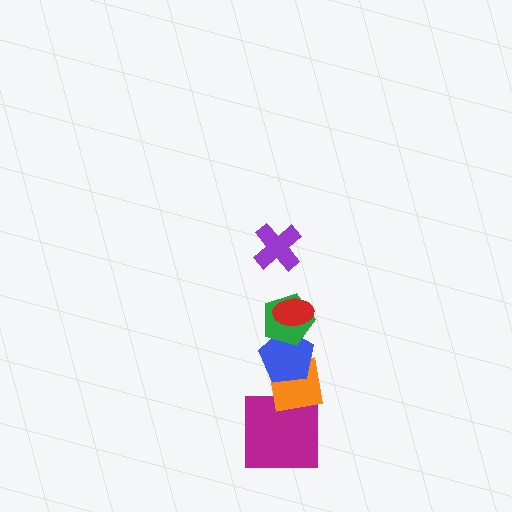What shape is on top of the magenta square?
The orange square is on top of the magenta square.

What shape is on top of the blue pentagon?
The green pentagon is on top of the blue pentagon.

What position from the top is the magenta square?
The magenta square is 6th from the top.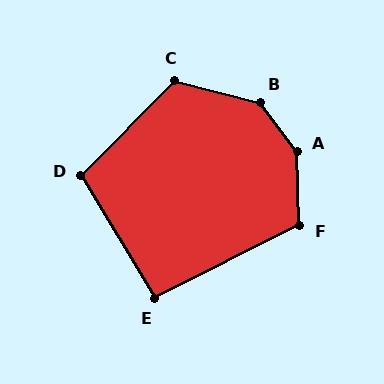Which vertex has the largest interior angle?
A, at approximately 145 degrees.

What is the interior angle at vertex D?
Approximately 104 degrees (obtuse).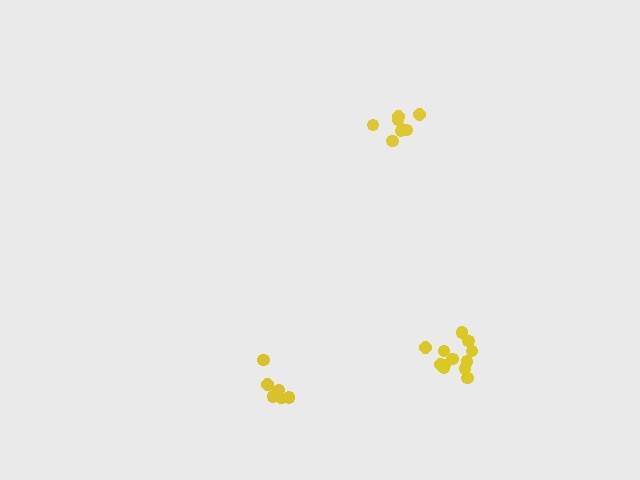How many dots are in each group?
Group 1: 8 dots, Group 2: 12 dots, Group 3: 7 dots (27 total).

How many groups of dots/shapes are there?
There are 3 groups.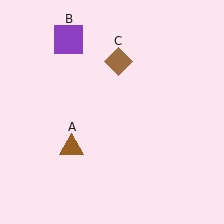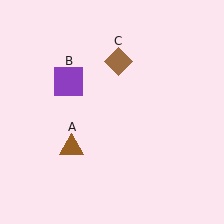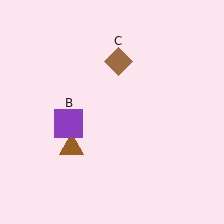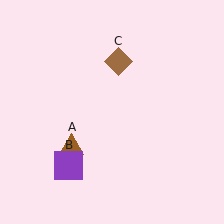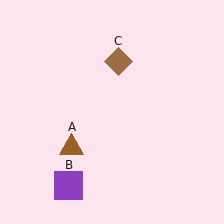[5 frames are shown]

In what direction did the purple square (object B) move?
The purple square (object B) moved down.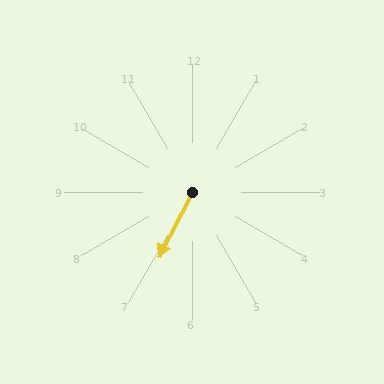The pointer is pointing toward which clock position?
Roughly 7 o'clock.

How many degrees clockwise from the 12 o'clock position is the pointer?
Approximately 207 degrees.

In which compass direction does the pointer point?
Southwest.